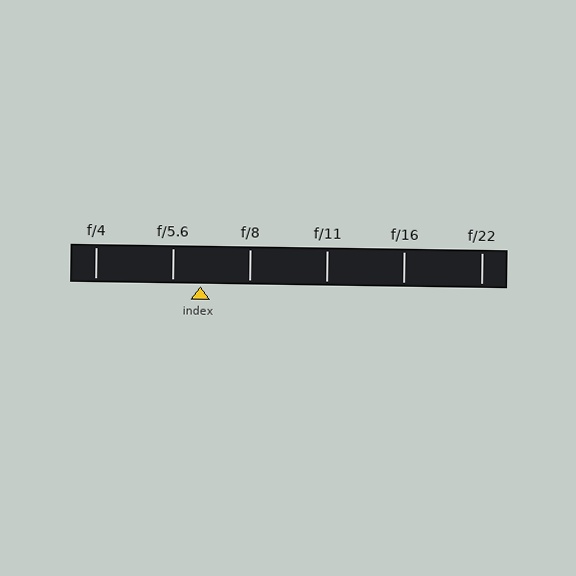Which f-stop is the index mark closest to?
The index mark is closest to f/5.6.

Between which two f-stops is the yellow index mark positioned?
The index mark is between f/5.6 and f/8.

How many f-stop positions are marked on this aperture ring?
There are 6 f-stop positions marked.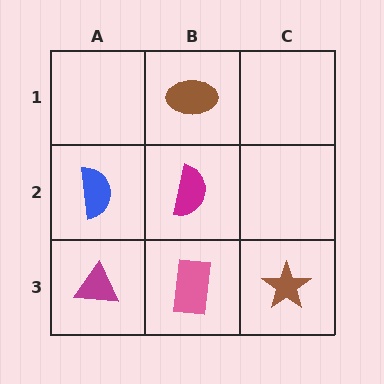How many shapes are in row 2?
2 shapes.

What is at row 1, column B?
A brown ellipse.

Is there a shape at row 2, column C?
No, that cell is empty.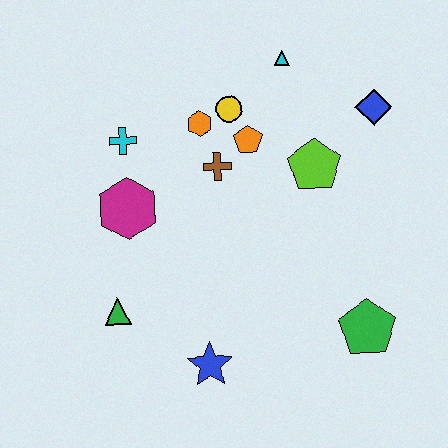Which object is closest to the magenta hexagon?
The cyan cross is closest to the magenta hexagon.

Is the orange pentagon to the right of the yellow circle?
Yes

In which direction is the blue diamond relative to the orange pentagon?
The blue diamond is to the right of the orange pentagon.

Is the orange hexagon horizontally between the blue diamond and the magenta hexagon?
Yes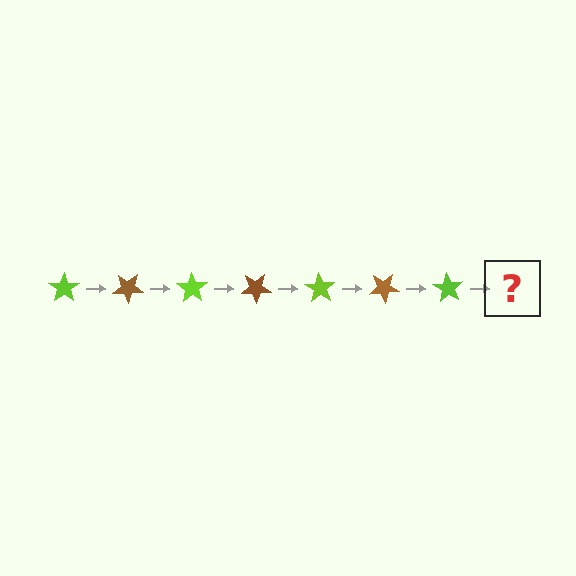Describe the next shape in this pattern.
It should be a brown star, rotated 245 degrees from the start.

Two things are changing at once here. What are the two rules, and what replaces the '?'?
The two rules are that it rotates 35 degrees each step and the color cycles through lime and brown. The '?' should be a brown star, rotated 245 degrees from the start.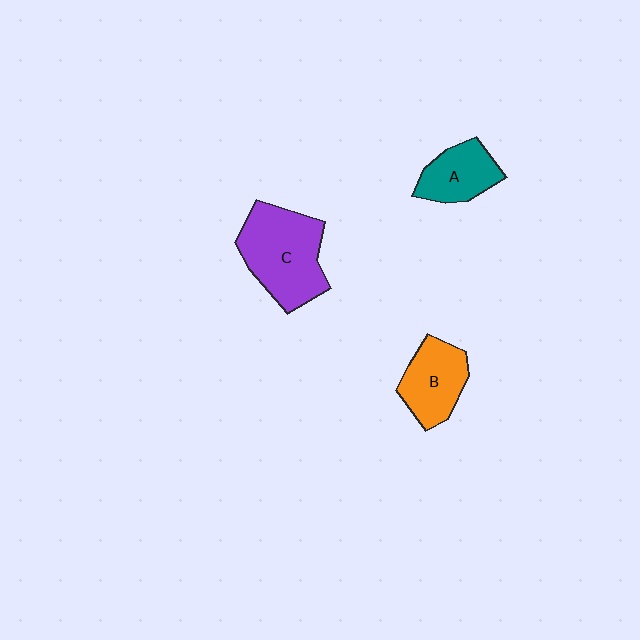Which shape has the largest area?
Shape C (purple).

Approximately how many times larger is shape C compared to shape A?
Approximately 1.8 times.